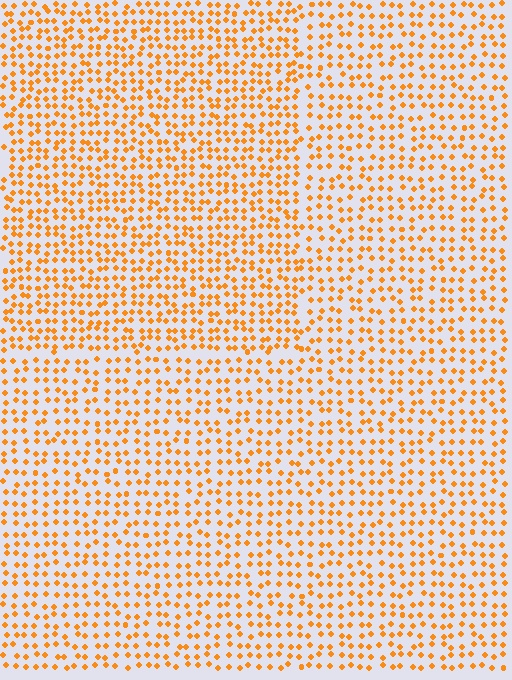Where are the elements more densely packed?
The elements are more densely packed inside the rectangle boundary.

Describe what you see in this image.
The image contains small orange elements arranged at two different densities. A rectangle-shaped region is visible where the elements are more densely packed than the surrounding area.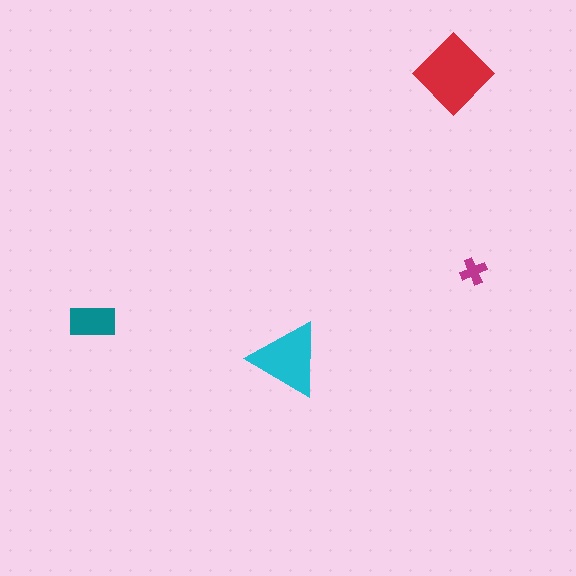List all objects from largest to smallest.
The red diamond, the cyan triangle, the teal rectangle, the magenta cross.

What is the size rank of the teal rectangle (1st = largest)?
3rd.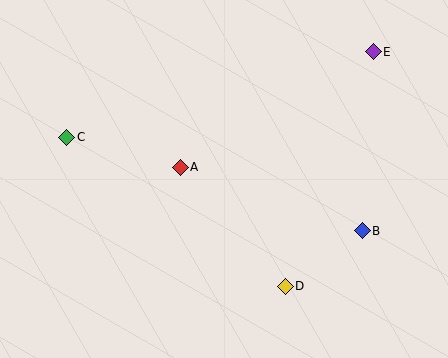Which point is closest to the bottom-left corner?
Point C is closest to the bottom-left corner.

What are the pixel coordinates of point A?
Point A is at (180, 167).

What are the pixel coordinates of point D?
Point D is at (285, 286).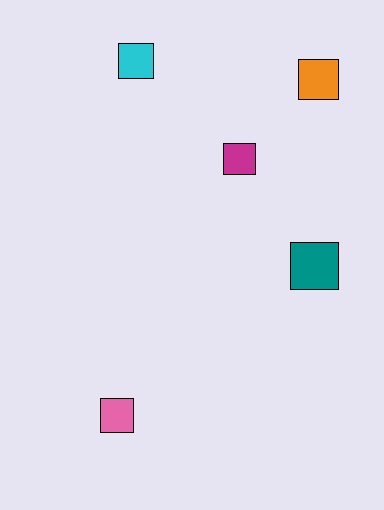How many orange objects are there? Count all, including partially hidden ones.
There is 1 orange object.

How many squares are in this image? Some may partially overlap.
There are 5 squares.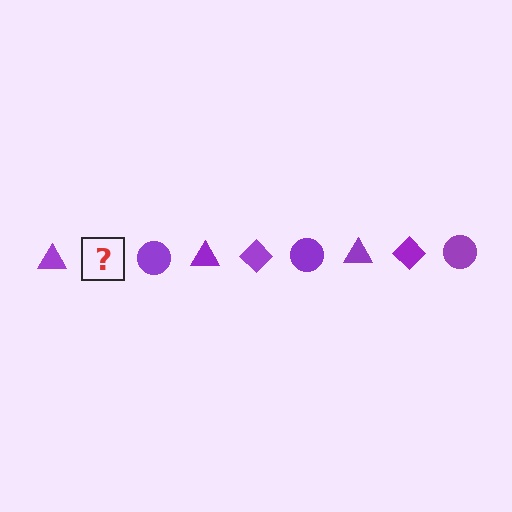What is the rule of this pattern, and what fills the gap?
The rule is that the pattern cycles through triangle, diamond, circle shapes in purple. The gap should be filled with a purple diamond.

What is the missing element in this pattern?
The missing element is a purple diamond.